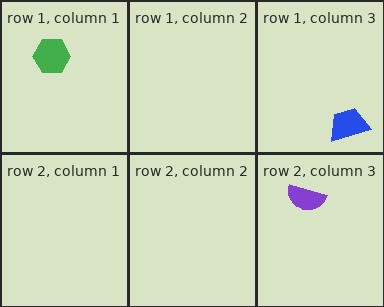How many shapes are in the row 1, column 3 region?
1.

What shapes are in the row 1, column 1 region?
The green hexagon.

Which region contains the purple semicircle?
The row 2, column 3 region.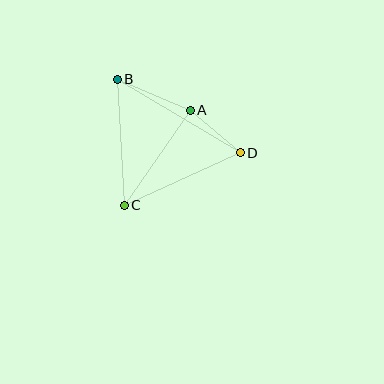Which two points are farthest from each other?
Points B and D are farthest from each other.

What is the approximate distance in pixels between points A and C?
The distance between A and C is approximately 116 pixels.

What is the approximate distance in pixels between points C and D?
The distance between C and D is approximately 127 pixels.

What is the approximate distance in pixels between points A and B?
The distance between A and B is approximately 79 pixels.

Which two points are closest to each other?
Points A and D are closest to each other.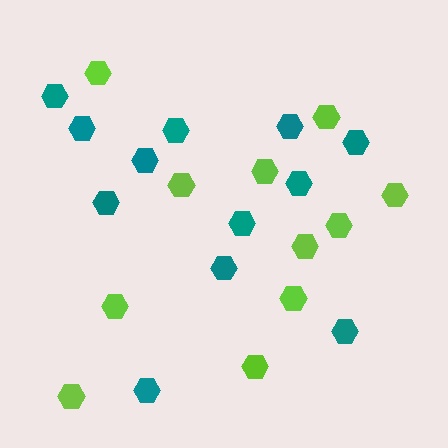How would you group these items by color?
There are 2 groups: one group of lime hexagons (11) and one group of teal hexagons (12).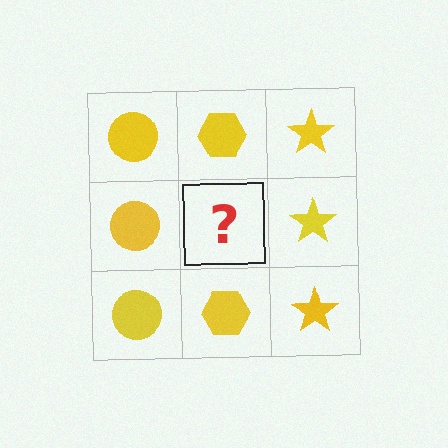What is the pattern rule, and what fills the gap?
The rule is that each column has a consistent shape. The gap should be filled with a yellow hexagon.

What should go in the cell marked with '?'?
The missing cell should contain a yellow hexagon.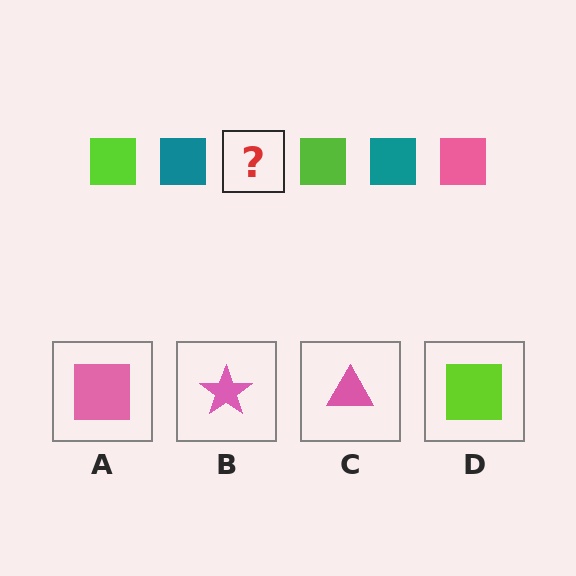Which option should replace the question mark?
Option A.